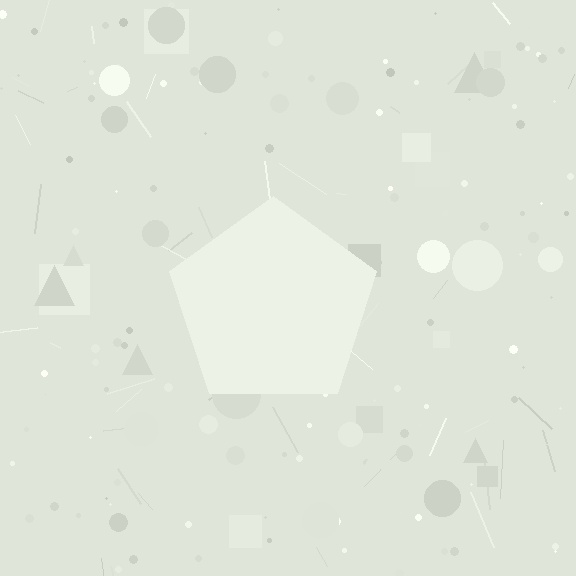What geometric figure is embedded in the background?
A pentagon is embedded in the background.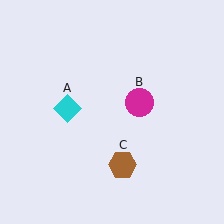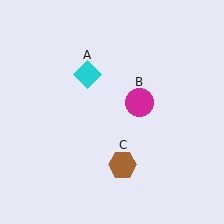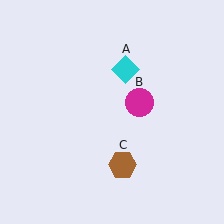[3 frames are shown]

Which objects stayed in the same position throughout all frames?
Magenta circle (object B) and brown hexagon (object C) remained stationary.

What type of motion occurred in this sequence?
The cyan diamond (object A) rotated clockwise around the center of the scene.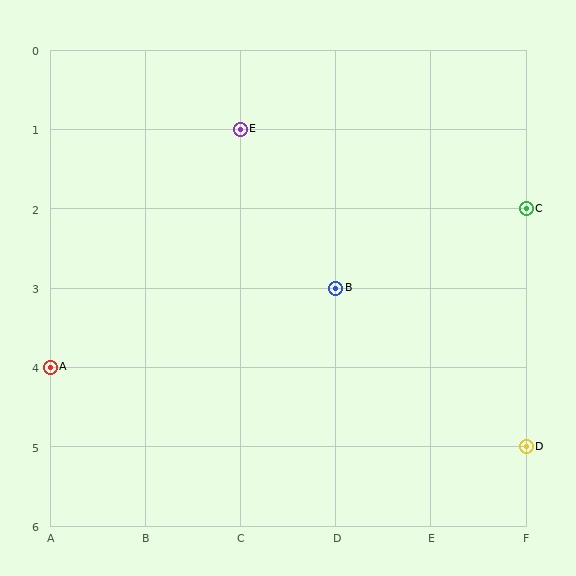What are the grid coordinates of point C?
Point C is at grid coordinates (F, 2).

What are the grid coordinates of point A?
Point A is at grid coordinates (A, 4).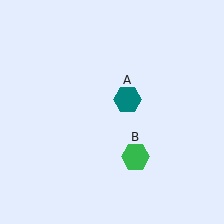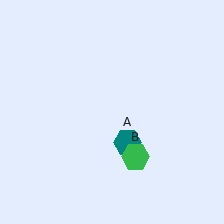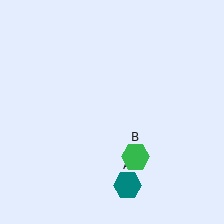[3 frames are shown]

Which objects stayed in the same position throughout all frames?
Green hexagon (object B) remained stationary.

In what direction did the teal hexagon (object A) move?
The teal hexagon (object A) moved down.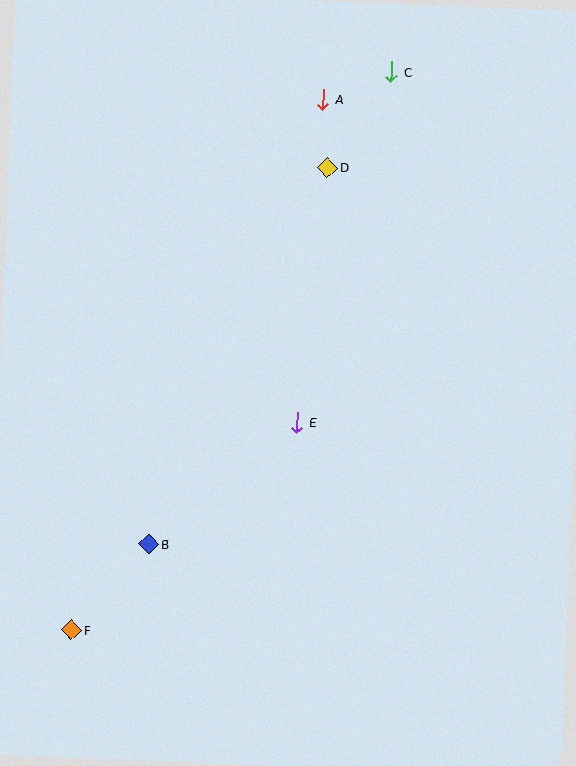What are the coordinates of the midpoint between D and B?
The midpoint between D and B is at (238, 356).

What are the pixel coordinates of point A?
Point A is at (323, 99).